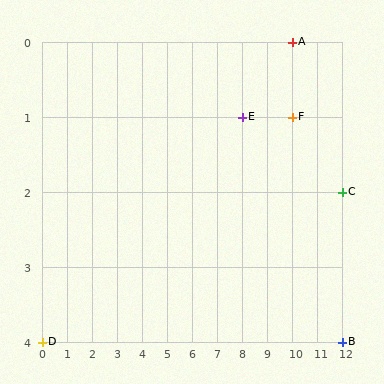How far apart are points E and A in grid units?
Points E and A are 2 columns and 1 row apart (about 2.2 grid units diagonally).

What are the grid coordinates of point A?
Point A is at grid coordinates (10, 0).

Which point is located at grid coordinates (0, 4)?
Point D is at (0, 4).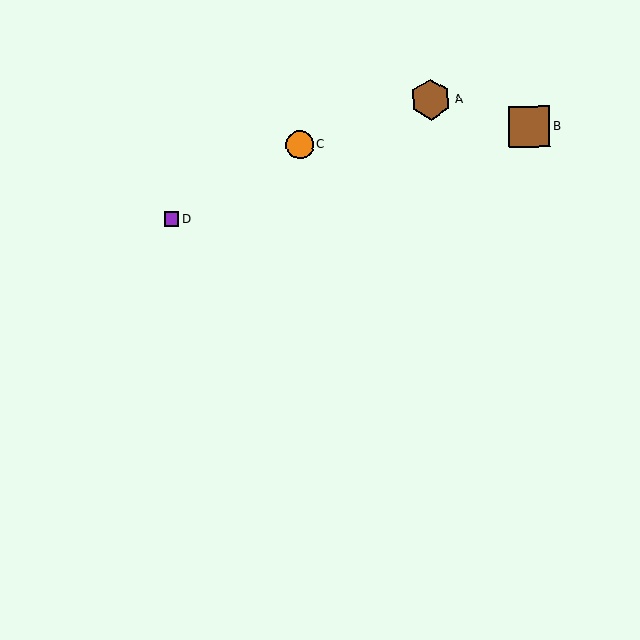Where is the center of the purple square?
The center of the purple square is at (171, 219).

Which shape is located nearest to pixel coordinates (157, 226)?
The purple square (labeled D) at (171, 219) is nearest to that location.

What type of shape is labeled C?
Shape C is an orange circle.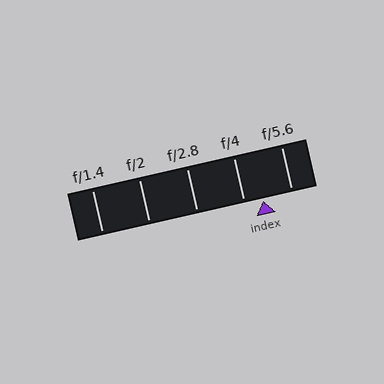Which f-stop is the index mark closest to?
The index mark is closest to f/4.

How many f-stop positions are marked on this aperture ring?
There are 5 f-stop positions marked.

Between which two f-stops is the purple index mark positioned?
The index mark is between f/4 and f/5.6.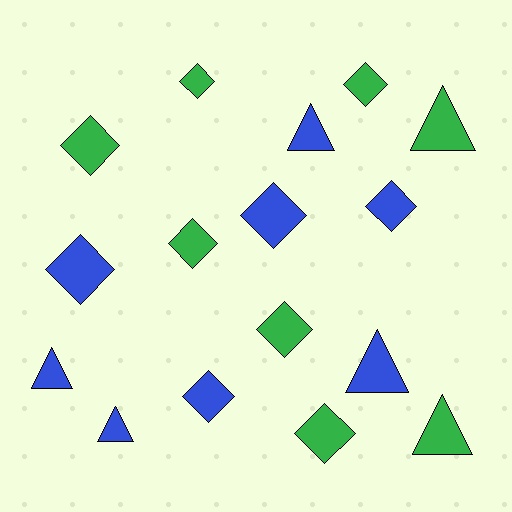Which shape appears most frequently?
Diamond, with 10 objects.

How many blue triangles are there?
There are 4 blue triangles.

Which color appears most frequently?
Blue, with 8 objects.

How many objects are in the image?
There are 16 objects.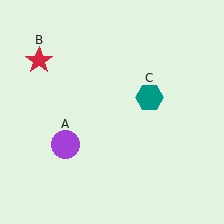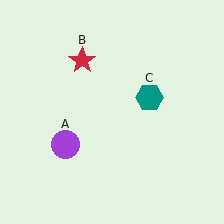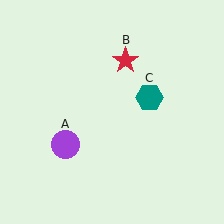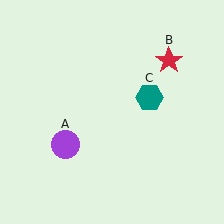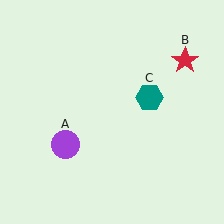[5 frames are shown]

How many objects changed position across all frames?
1 object changed position: red star (object B).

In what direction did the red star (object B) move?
The red star (object B) moved right.